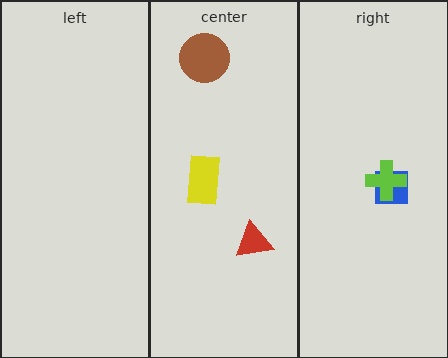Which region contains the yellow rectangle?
The center region.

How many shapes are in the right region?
2.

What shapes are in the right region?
The blue square, the lime cross.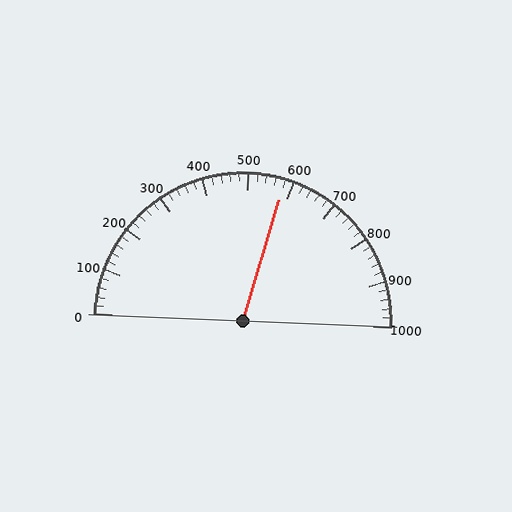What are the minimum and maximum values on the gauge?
The gauge ranges from 0 to 1000.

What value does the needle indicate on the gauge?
The needle indicates approximately 580.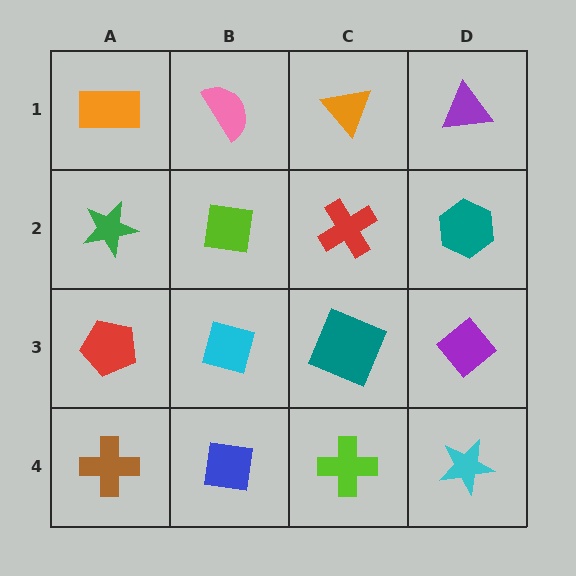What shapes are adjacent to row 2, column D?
A purple triangle (row 1, column D), a purple diamond (row 3, column D), a red cross (row 2, column C).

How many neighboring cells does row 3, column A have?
3.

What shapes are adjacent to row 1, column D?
A teal hexagon (row 2, column D), an orange triangle (row 1, column C).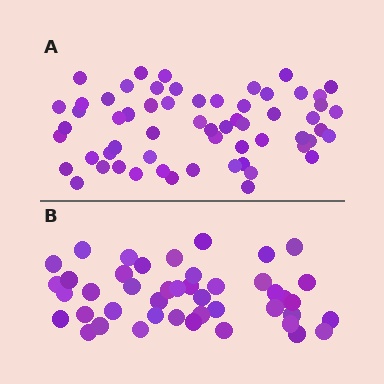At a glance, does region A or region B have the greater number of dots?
Region A (the top region) has more dots.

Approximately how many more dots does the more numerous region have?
Region A has approximately 15 more dots than region B.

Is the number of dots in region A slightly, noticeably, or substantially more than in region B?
Region A has noticeably more, but not dramatically so. The ratio is roughly 1.4 to 1.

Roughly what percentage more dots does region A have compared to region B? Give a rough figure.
About 35% more.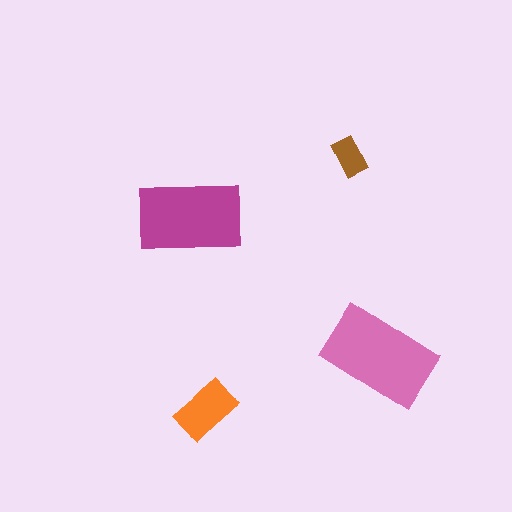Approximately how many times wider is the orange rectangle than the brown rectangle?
About 1.5 times wider.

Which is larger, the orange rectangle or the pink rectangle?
The pink one.